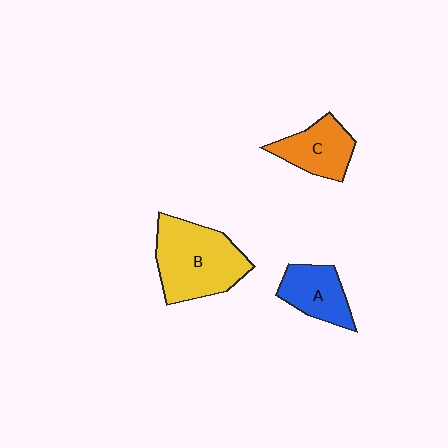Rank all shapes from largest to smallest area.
From largest to smallest: B (yellow), C (orange), A (blue).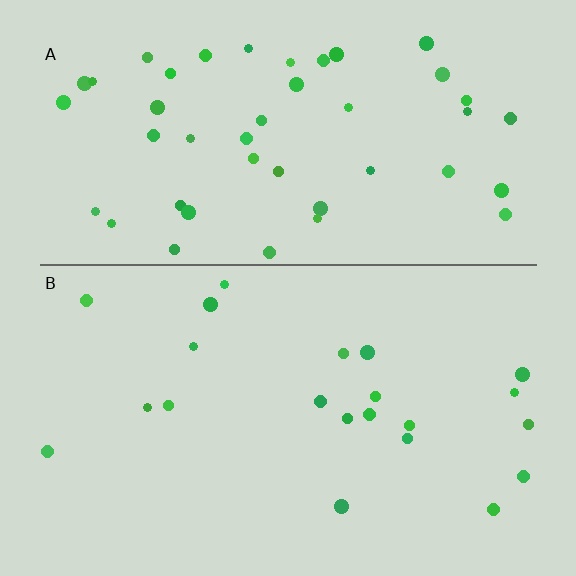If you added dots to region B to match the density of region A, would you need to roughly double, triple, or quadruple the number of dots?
Approximately double.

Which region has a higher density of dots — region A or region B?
A (the top).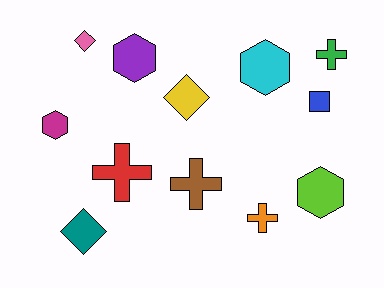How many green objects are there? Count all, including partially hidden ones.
There is 1 green object.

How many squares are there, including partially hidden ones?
There is 1 square.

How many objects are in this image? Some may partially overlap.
There are 12 objects.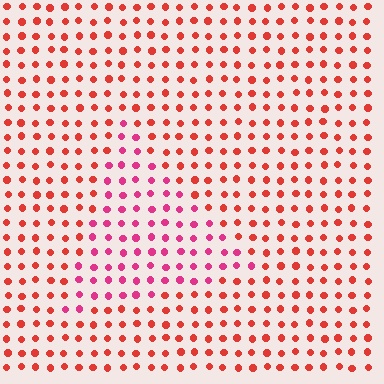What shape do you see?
I see a triangle.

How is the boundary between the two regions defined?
The boundary is defined purely by a slight shift in hue (about 32 degrees). Spacing, size, and orientation are identical on both sides.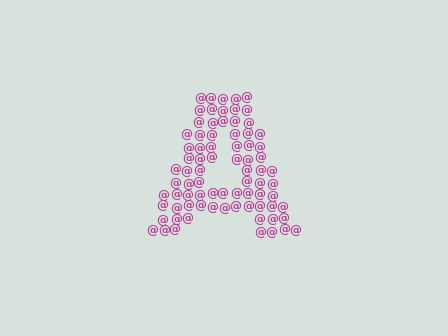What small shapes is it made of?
It is made of small at signs.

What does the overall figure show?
The overall figure shows the letter A.